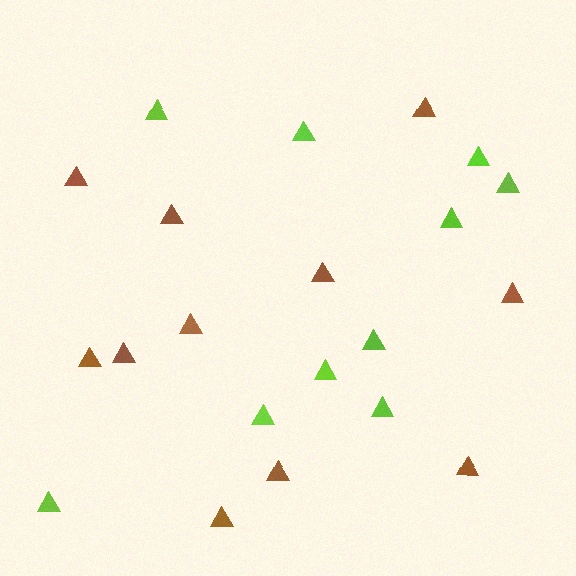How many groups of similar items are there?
There are 2 groups: one group of brown triangles (11) and one group of lime triangles (10).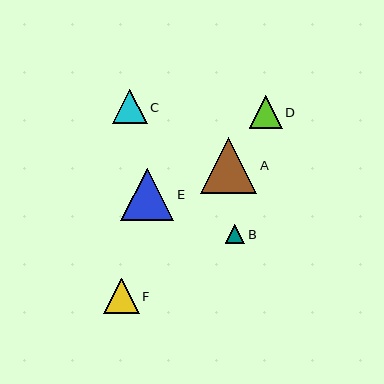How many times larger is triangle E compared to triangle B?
Triangle E is approximately 2.7 times the size of triangle B.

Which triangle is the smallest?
Triangle B is the smallest with a size of approximately 19 pixels.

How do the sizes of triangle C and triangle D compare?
Triangle C and triangle D are approximately the same size.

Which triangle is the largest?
Triangle A is the largest with a size of approximately 57 pixels.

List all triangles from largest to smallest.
From largest to smallest: A, E, F, C, D, B.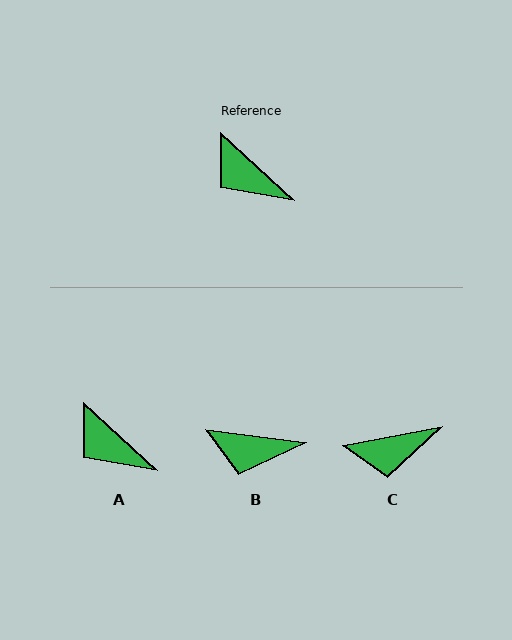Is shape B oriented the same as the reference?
No, it is off by about 36 degrees.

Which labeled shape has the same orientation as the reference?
A.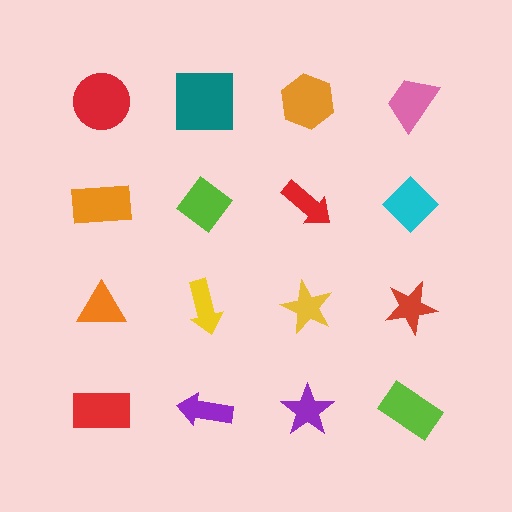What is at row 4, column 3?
A purple star.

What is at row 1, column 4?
A pink trapezoid.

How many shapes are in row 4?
4 shapes.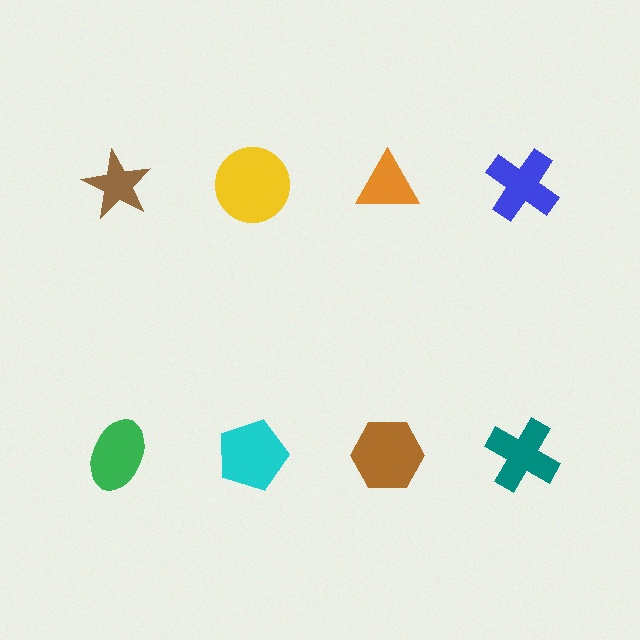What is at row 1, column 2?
A yellow circle.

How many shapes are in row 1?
4 shapes.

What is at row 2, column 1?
A green ellipse.